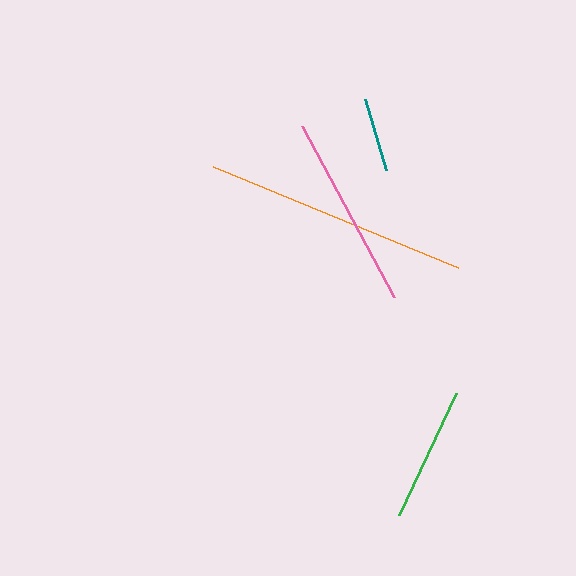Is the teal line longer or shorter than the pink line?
The pink line is longer than the teal line.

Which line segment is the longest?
The orange line is the longest at approximately 266 pixels.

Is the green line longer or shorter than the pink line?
The pink line is longer than the green line.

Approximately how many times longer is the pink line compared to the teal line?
The pink line is approximately 2.6 times the length of the teal line.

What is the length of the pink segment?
The pink segment is approximately 193 pixels long.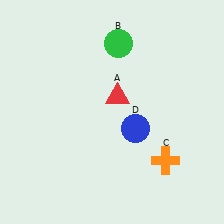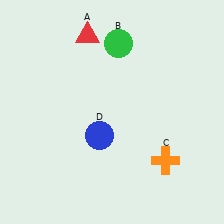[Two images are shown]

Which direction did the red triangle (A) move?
The red triangle (A) moved up.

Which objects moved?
The objects that moved are: the red triangle (A), the blue circle (D).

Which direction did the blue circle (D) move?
The blue circle (D) moved left.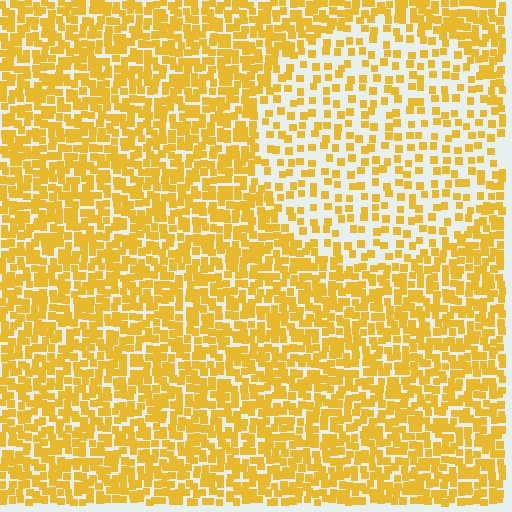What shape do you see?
I see a circle.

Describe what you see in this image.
The image contains small yellow elements arranged at two different densities. A circle-shaped region is visible where the elements are less densely packed than the surrounding area.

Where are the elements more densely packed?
The elements are more densely packed outside the circle boundary.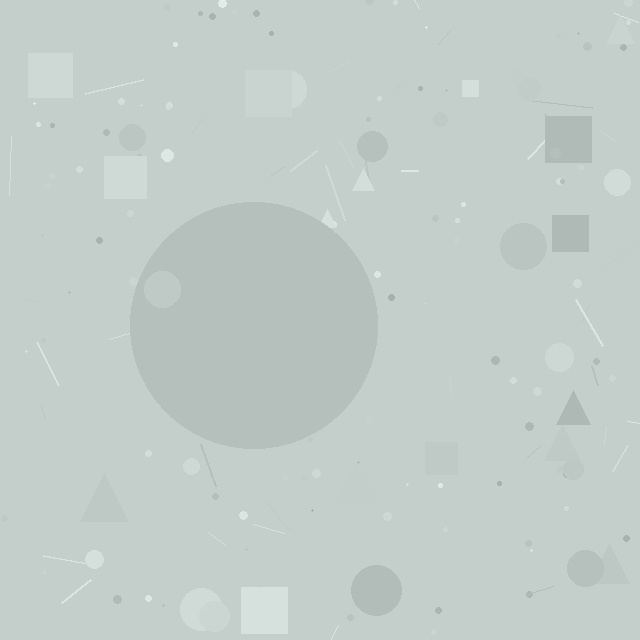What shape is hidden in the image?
A circle is hidden in the image.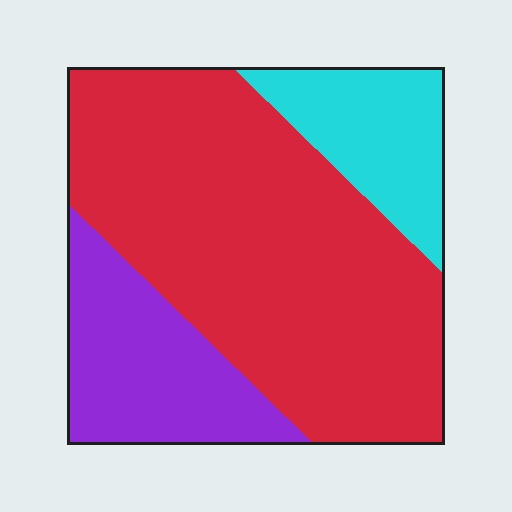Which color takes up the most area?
Red, at roughly 65%.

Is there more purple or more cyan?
Purple.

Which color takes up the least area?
Cyan, at roughly 15%.